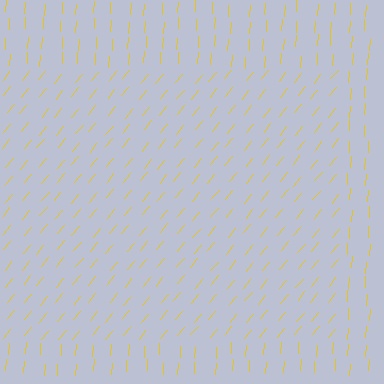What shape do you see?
I see a rectangle.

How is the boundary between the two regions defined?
The boundary is defined purely by a change in line orientation (approximately 37 degrees difference). All lines are the same color and thickness.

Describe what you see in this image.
The image is filled with small yellow line segments. A rectangle region in the image has lines oriented differently from the surrounding lines, creating a visible texture boundary.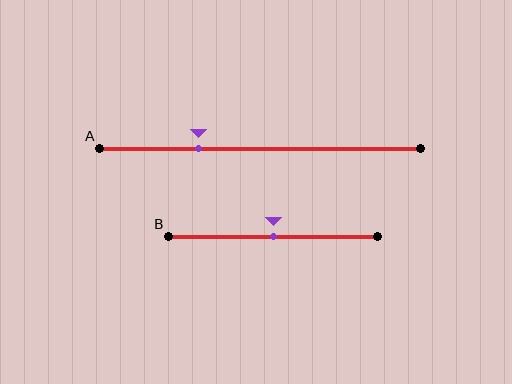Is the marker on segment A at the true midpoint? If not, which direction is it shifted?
No, the marker on segment A is shifted to the left by about 19% of the segment length.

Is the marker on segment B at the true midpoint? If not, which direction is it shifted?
Yes, the marker on segment B is at the true midpoint.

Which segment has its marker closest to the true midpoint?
Segment B has its marker closest to the true midpoint.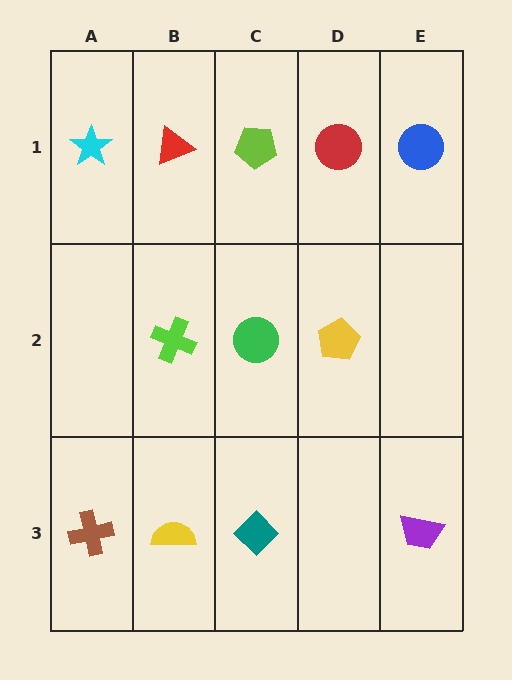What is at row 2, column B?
A lime cross.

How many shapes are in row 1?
5 shapes.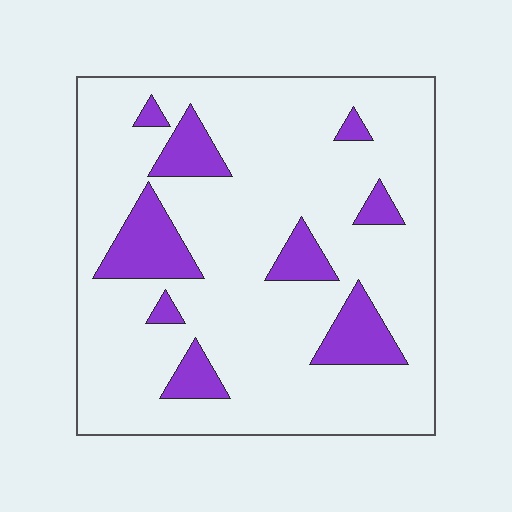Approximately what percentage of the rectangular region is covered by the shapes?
Approximately 15%.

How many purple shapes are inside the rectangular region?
9.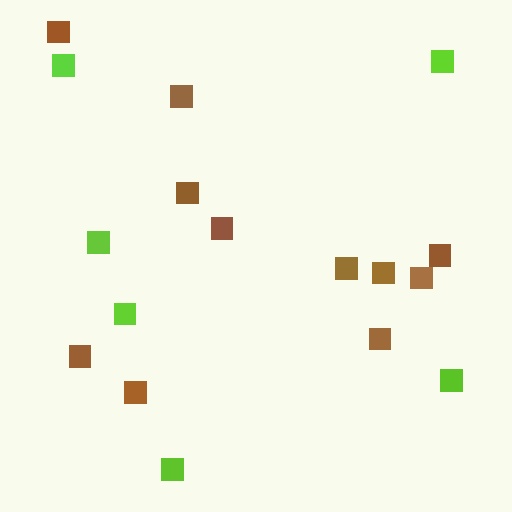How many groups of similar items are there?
There are 2 groups: one group of lime squares (6) and one group of brown squares (11).